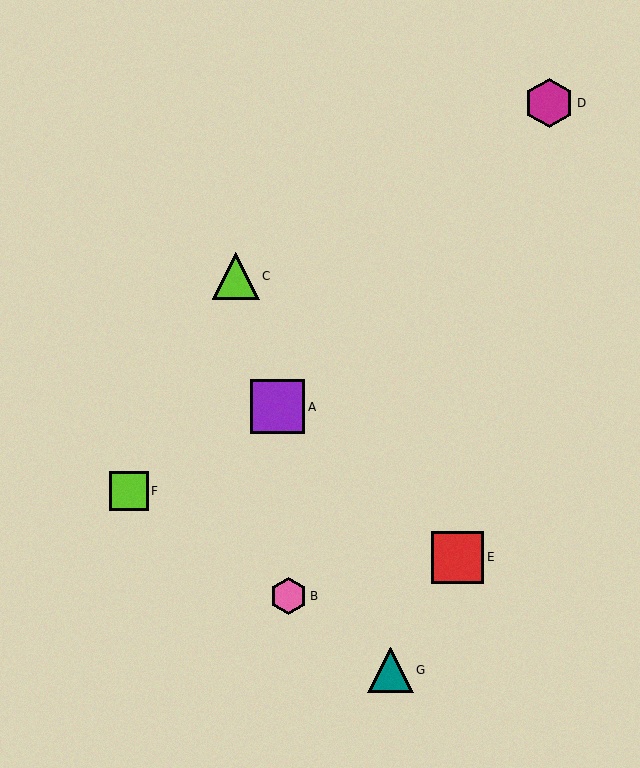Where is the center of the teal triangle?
The center of the teal triangle is at (391, 670).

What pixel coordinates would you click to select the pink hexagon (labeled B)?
Click at (288, 596) to select the pink hexagon B.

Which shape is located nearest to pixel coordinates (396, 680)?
The teal triangle (labeled G) at (391, 670) is nearest to that location.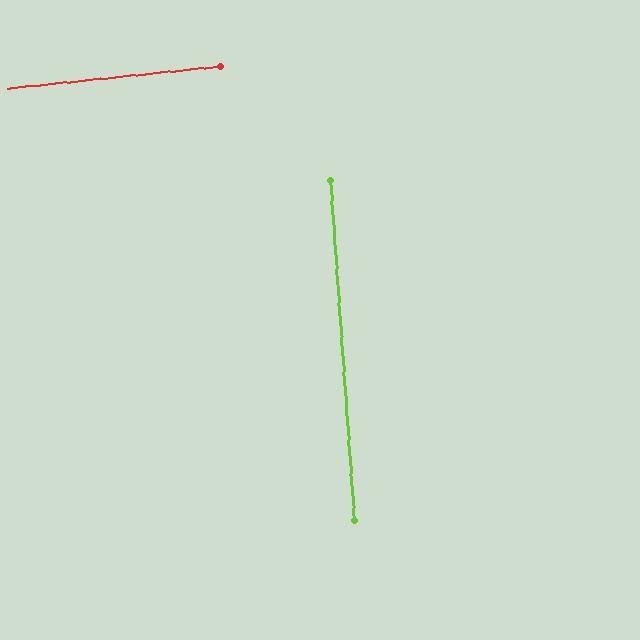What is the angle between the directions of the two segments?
Approximately 88 degrees.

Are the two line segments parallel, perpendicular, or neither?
Perpendicular — they meet at approximately 88°.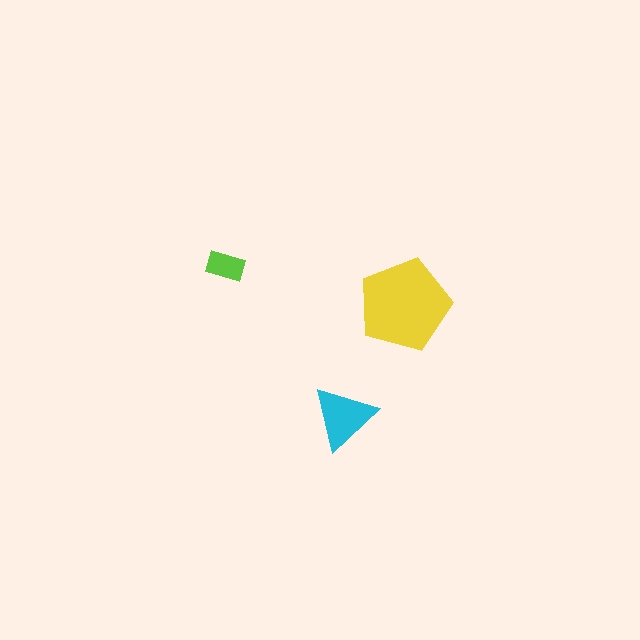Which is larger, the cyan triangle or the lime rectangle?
The cyan triangle.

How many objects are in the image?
There are 3 objects in the image.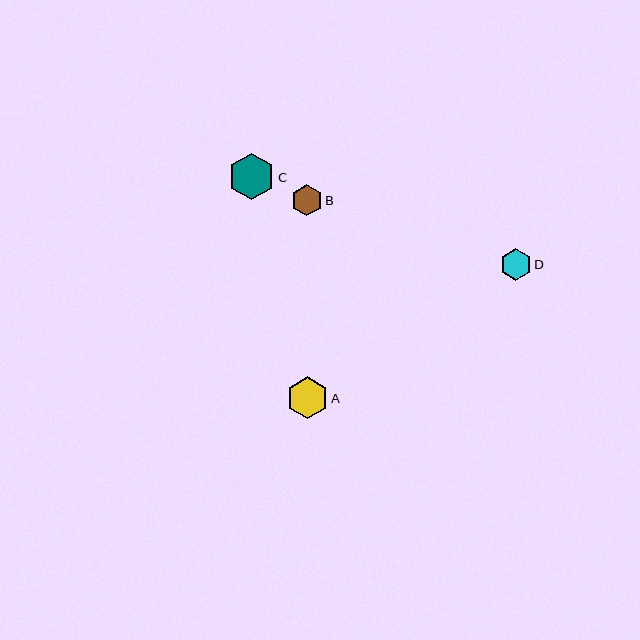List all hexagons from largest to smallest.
From largest to smallest: C, A, D, B.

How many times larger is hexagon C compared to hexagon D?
Hexagon C is approximately 1.5 times the size of hexagon D.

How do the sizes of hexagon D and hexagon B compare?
Hexagon D and hexagon B are approximately the same size.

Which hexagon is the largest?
Hexagon C is the largest with a size of approximately 47 pixels.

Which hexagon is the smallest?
Hexagon B is the smallest with a size of approximately 31 pixels.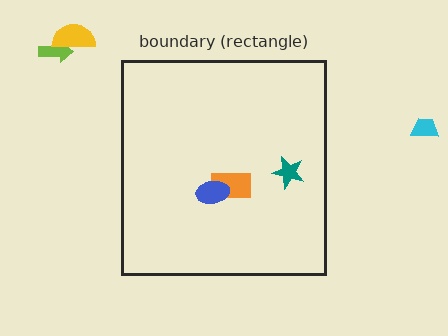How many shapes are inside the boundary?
3 inside, 3 outside.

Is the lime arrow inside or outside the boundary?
Outside.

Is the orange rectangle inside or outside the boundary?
Inside.